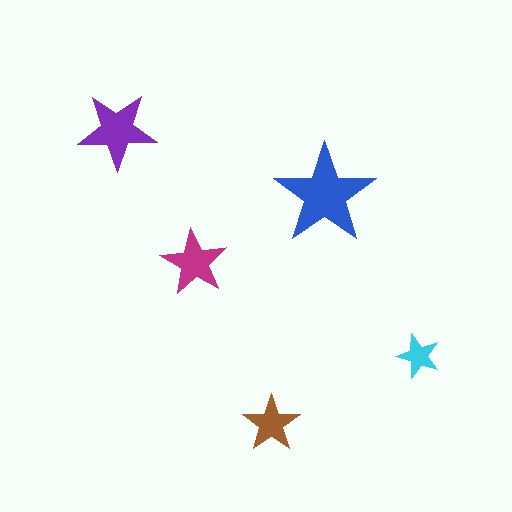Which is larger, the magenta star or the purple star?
The purple one.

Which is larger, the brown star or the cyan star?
The brown one.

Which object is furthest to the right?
The cyan star is rightmost.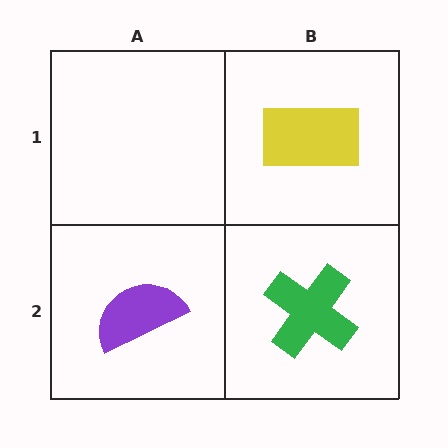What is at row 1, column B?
A yellow rectangle.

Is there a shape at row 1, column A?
No, that cell is empty.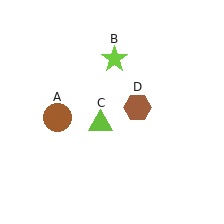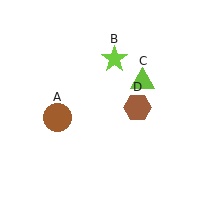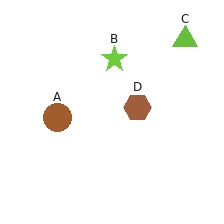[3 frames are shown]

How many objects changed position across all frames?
1 object changed position: lime triangle (object C).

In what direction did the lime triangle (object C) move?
The lime triangle (object C) moved up and to the right.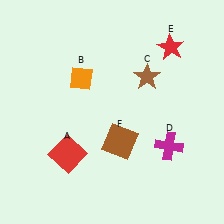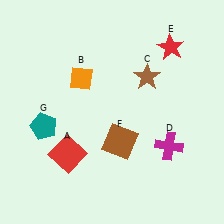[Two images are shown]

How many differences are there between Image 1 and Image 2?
There is 1 difference between the two images.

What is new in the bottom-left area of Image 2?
A teal pentagon (G) was added in the bottom-left area of Image 2.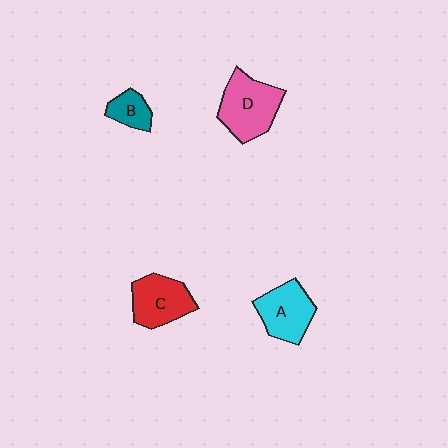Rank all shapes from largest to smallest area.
From largest to smallest: D (pink), A (cyan), C (red), B (teal).